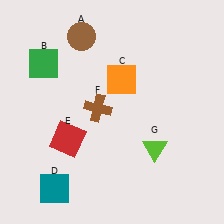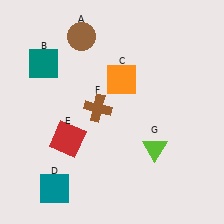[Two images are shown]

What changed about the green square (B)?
In Image 1, B is green. In Image 2, it changed to teal.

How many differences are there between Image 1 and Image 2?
There is 1 difference between the two images.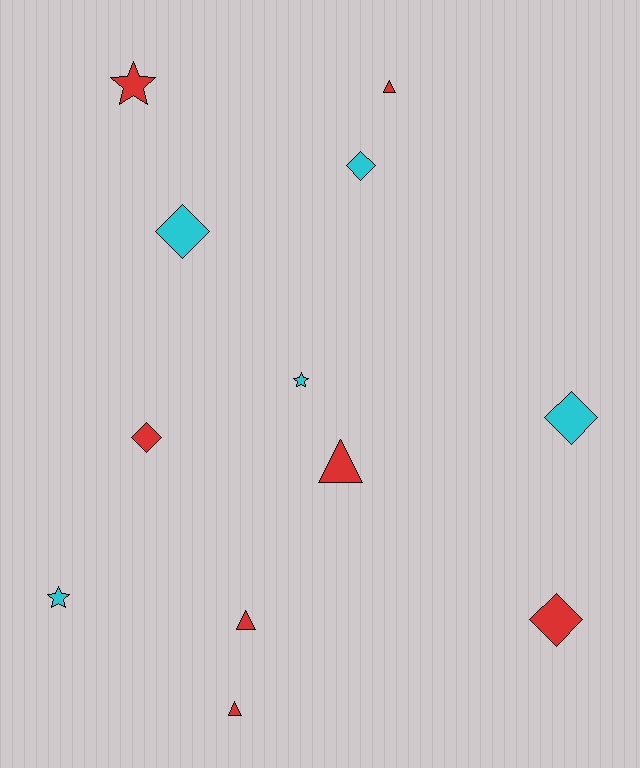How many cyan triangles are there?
There are no cyan triangles.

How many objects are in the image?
There are 12 objects.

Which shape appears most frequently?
Diamond, with 5 objects.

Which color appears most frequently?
Red, with 7 objects.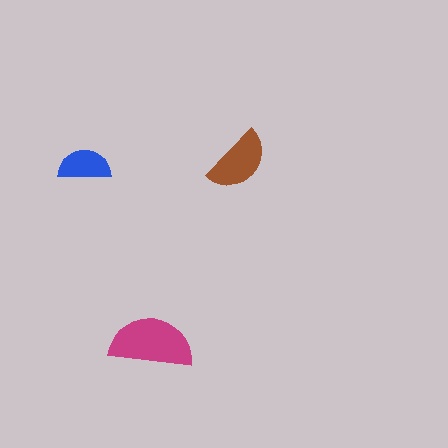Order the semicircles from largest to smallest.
the magenta one, the brown one, the blue one.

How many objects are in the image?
There are 3 objects in the image.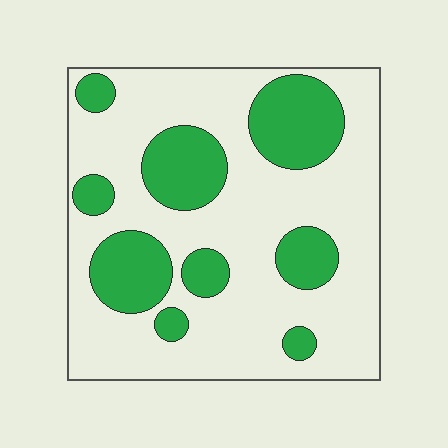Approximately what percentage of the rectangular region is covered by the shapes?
Approximately 30%.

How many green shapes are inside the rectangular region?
9.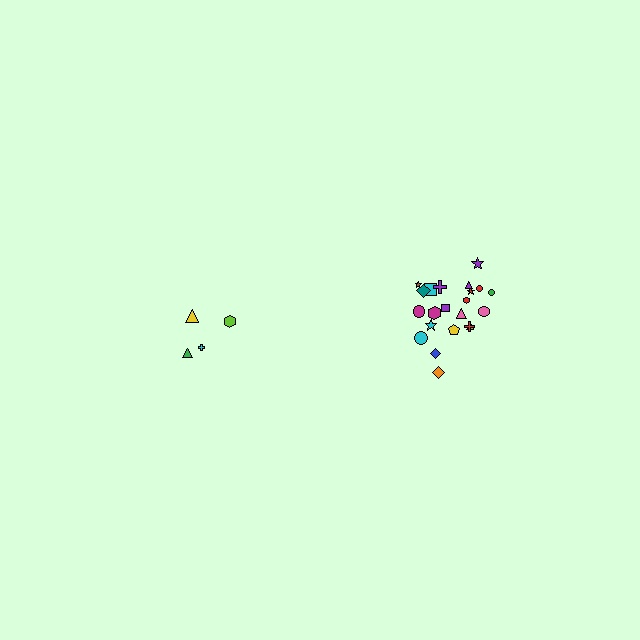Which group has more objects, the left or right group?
The right group.